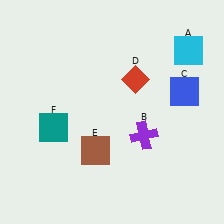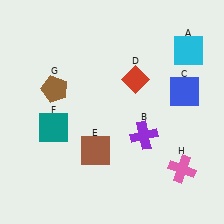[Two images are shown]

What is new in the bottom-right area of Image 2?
A pink cross (H) was added in the bottom-right area of Image 2.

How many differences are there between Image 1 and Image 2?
There are 2 differences between the two images.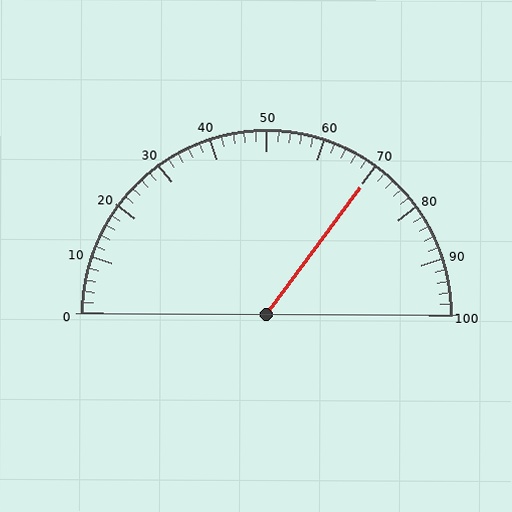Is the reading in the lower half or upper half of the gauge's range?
The reading is in the upper half of the range (0 to 100).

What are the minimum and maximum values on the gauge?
The gauge ranges from 0 to 100.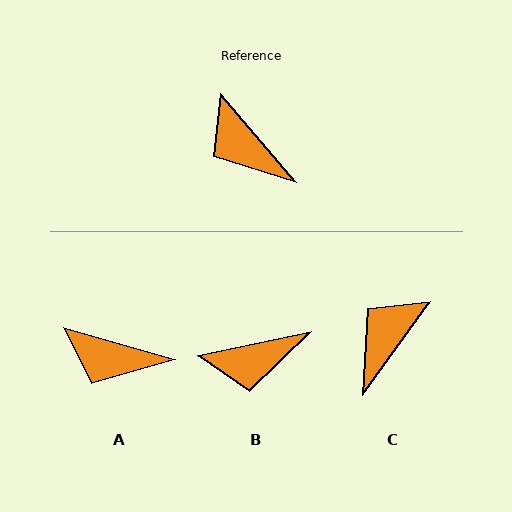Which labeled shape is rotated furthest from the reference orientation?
C, about 76 degrees away.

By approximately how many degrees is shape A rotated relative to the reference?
Approximately 33 degrees counter-clockwise.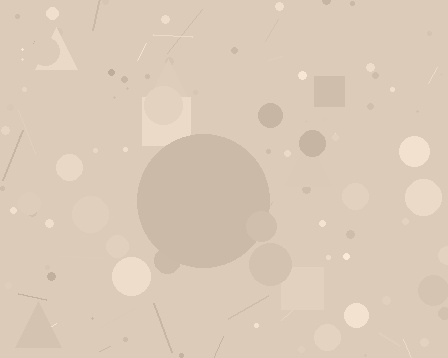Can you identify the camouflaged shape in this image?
The camouflaged shape is a circle.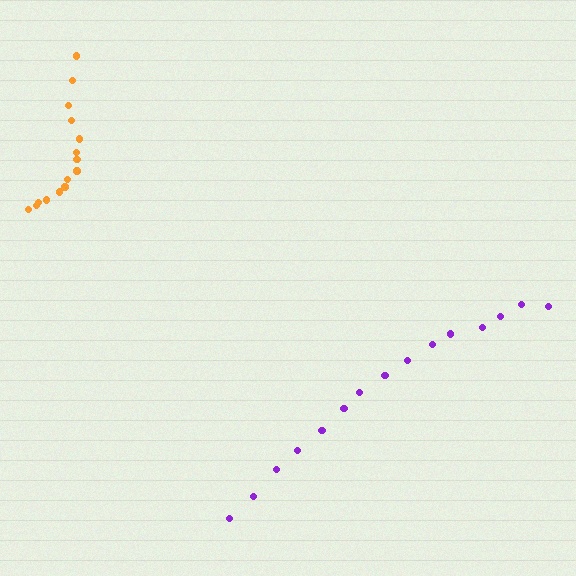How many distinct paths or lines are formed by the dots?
There are 2 distinct paths.